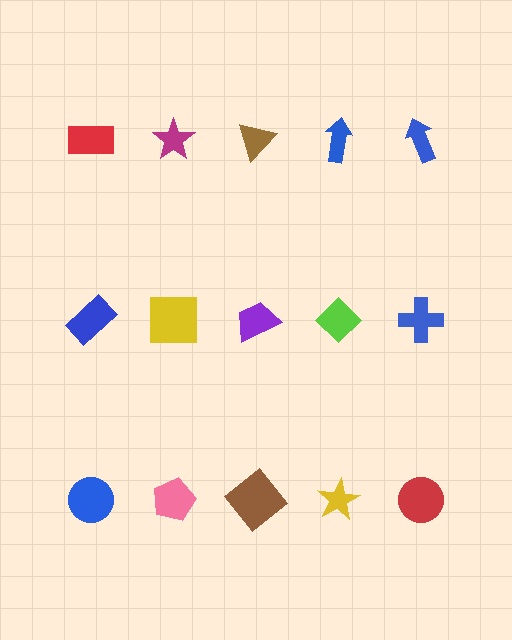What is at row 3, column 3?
A brown diamond.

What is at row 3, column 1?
A blue circle.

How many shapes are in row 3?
5 shapes.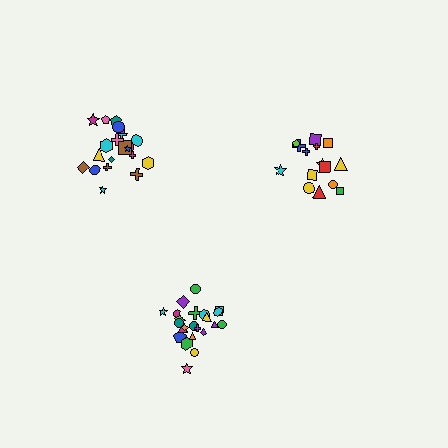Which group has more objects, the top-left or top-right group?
The top-left group.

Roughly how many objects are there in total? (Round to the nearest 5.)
Roughly 60 objects in total.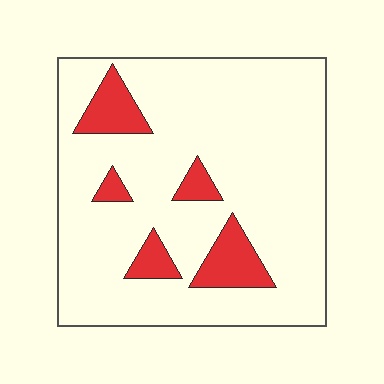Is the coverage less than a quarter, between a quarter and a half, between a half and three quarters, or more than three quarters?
Less than a quarter.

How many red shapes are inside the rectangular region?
5.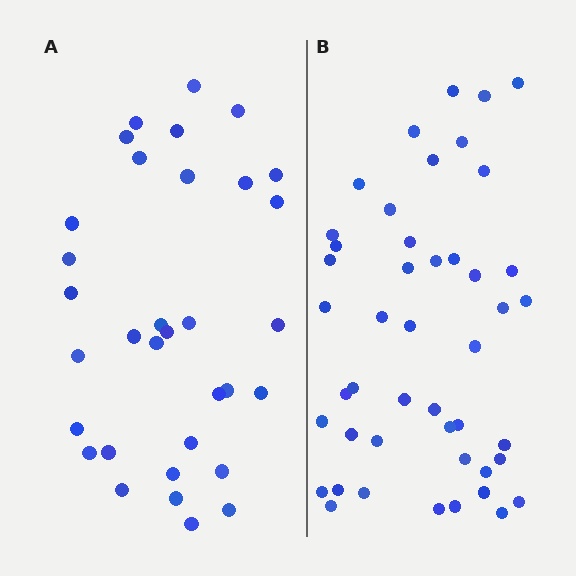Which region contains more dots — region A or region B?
Region B (the right region) has more dots.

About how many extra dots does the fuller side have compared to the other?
Region B has approximately 15 more dots than region A.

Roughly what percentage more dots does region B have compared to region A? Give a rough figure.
About 40% more.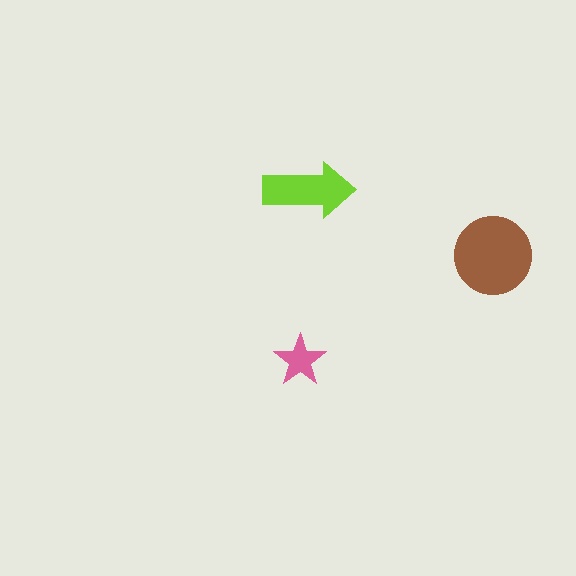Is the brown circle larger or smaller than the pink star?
Larger.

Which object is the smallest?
The pink star.